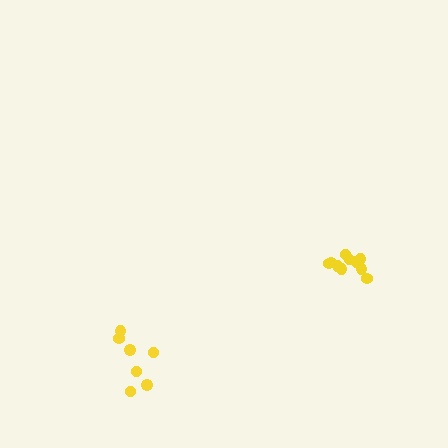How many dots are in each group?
Group 1: 7 dots, Group 2: 10 dots (17 total).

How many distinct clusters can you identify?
There are 2 distinct clusters.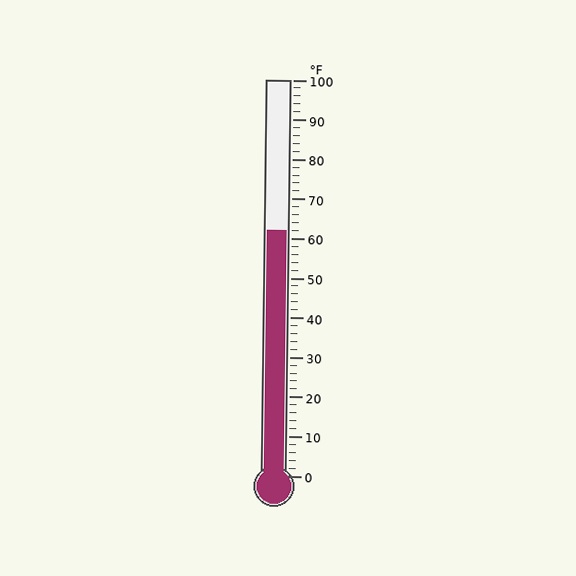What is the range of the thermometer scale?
The thermometer scale ranges from 0°F to 100°F.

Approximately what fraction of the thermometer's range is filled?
The thermometer is filled to approximately 60% of its range.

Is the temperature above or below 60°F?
The temperature is above 60°F.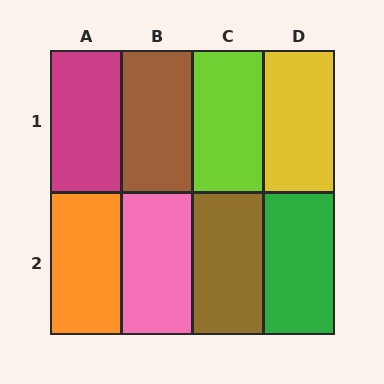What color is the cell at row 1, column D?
Yellow.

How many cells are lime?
1 cell is lime.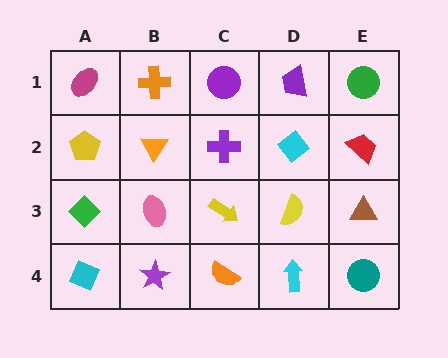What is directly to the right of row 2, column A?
An orange triangle.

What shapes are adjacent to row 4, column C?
A yellow arrow (row 3, column C), a purple star (row 4, column B), a cyan arrow (row 4, column D).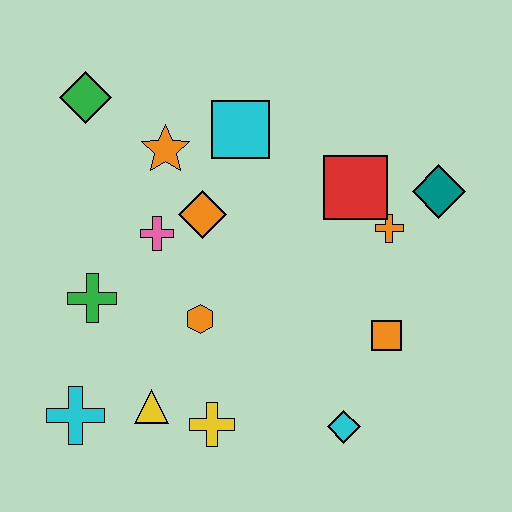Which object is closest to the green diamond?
The orange star is closest to the green diamond.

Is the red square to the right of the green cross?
Yes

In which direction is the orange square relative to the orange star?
The orange square is to the right of the orange star.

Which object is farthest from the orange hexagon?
The teal diamond is farthest from the orange hexagon.